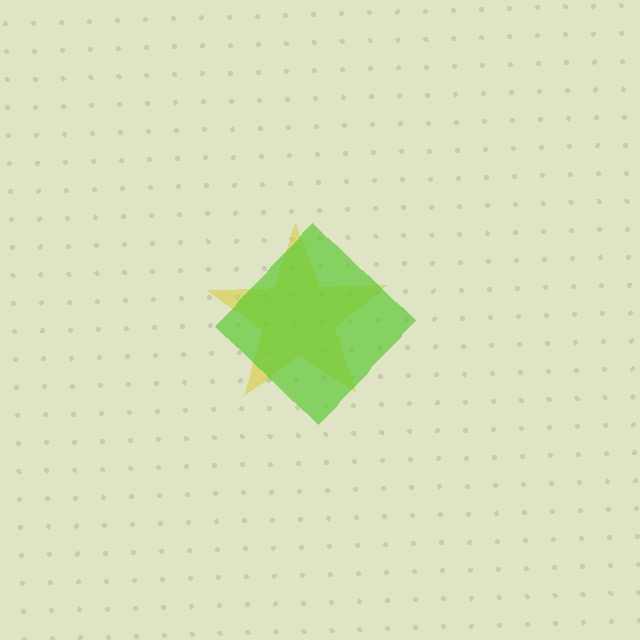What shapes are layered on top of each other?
The layered shapes are: a yellow star, a lime diamond.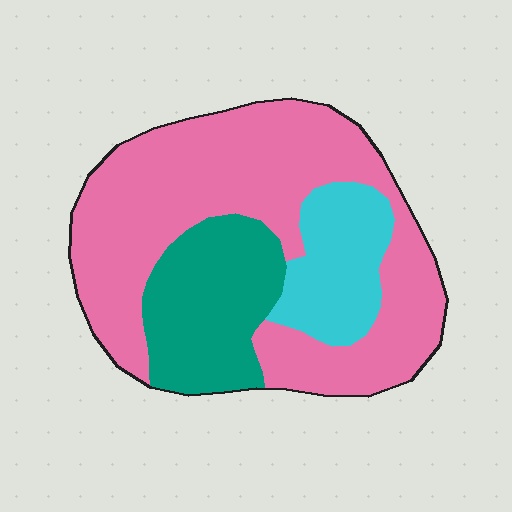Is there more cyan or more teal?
Teal.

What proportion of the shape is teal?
Teal takes up about one quarter (1/4) of the shape.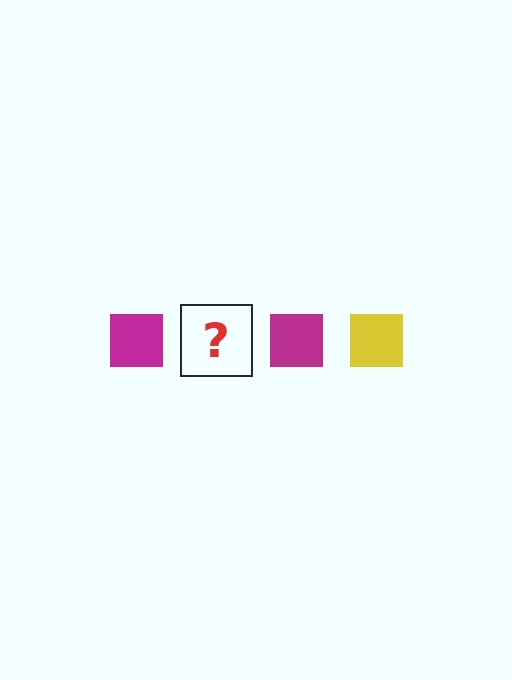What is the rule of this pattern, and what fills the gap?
The rule is that the pattern cycles through magenta, yellow squares. The gap should be filled with a yellow square.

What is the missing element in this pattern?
The missing element is a yellow square.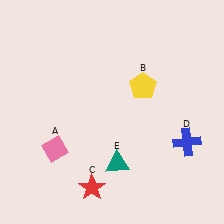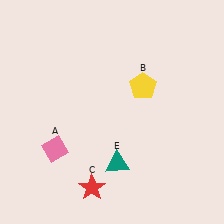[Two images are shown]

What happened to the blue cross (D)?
The blue cross (D) was removed in Image 2. It was in the bottom-right area of Image 1.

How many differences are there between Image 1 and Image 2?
There is 1 difference between the two images.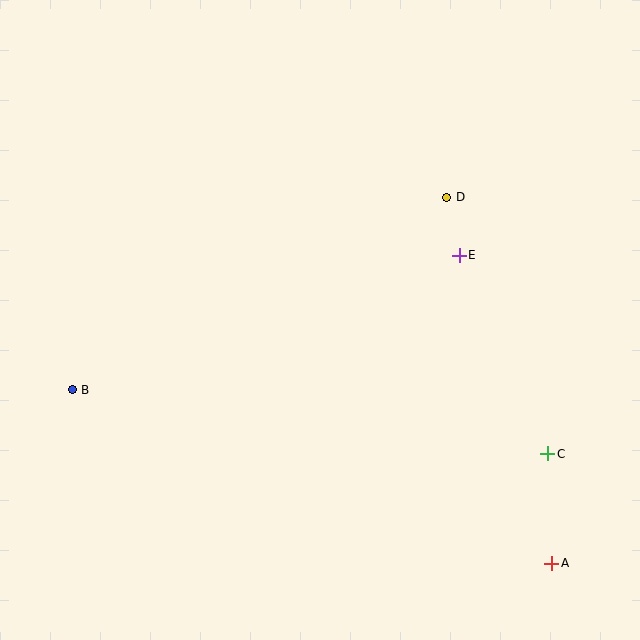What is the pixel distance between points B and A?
The distance between B and A is 510 pixels.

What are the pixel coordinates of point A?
Point A is at (552, 563).